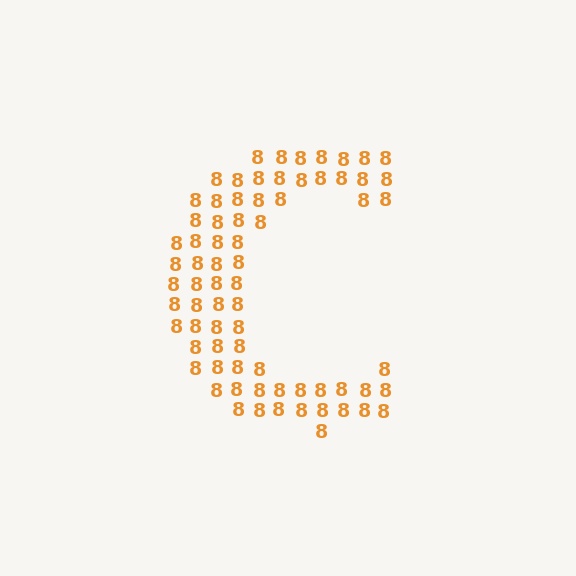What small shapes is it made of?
It is made of small digit 8's.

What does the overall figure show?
The overall figure shows the letter C.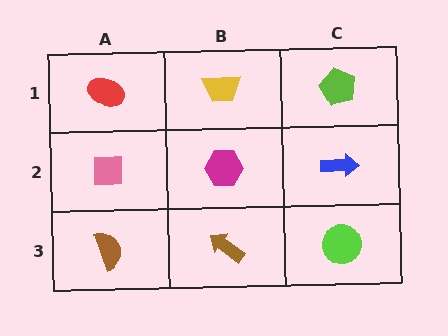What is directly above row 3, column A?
A pink square.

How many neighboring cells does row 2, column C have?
3.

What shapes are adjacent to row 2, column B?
A yellow trapezoid (row 1, column B), a brown arrow (row 3, column B), a pink square (row 2, column A), a blue arrow (row 2, column C).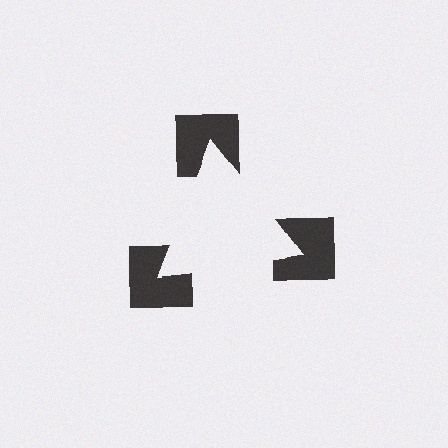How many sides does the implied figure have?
3 sides.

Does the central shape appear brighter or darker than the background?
It typically appears slightly brighter than the background, even though no actual brightness change is drawn.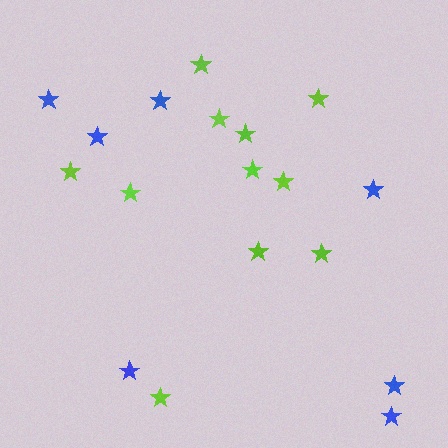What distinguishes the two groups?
There are 2 groups: one group of blue stars (7) and one group of lime stars (11).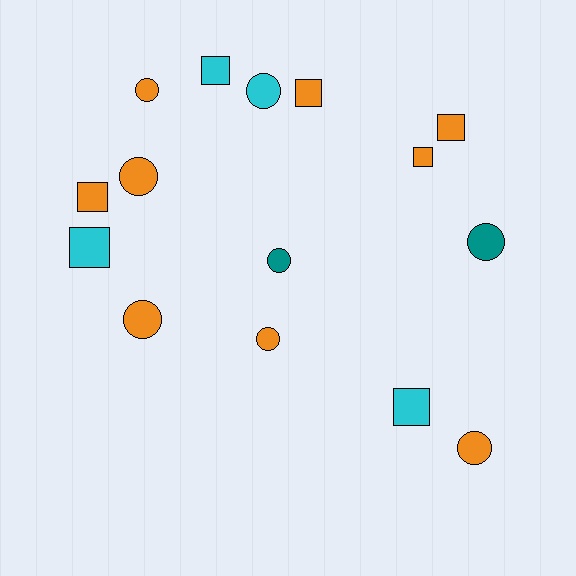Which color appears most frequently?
Orange, with 9 objects.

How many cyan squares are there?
There are 3 cyan squares.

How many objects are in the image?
There are 15 objects.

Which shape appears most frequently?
Circle, with 8 objects.